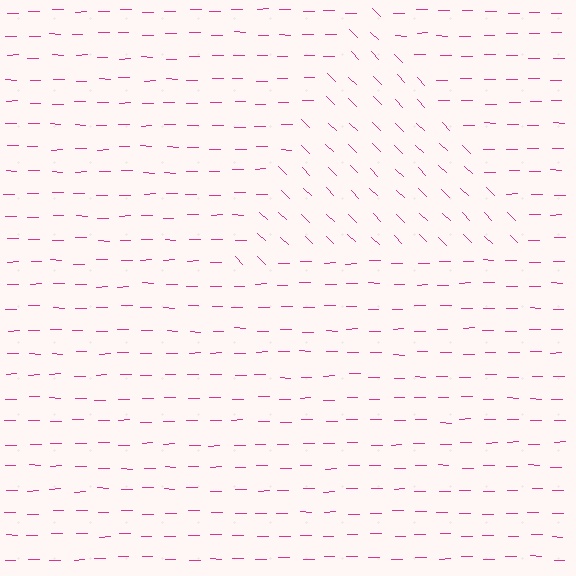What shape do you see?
I see a triangle.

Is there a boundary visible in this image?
Yes, there is a texture boundary formed by a change in line orientation.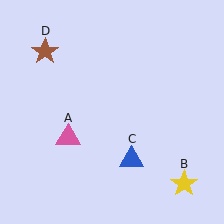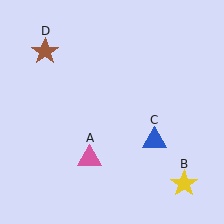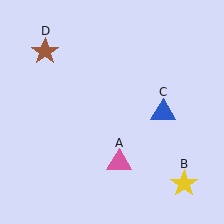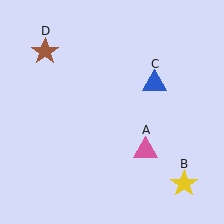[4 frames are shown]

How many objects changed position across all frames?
2 objects changed position: pink triangle (object A), blue triangle (object C).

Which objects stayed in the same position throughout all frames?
Yellow star (object B) and brown star (object D) remained stationary.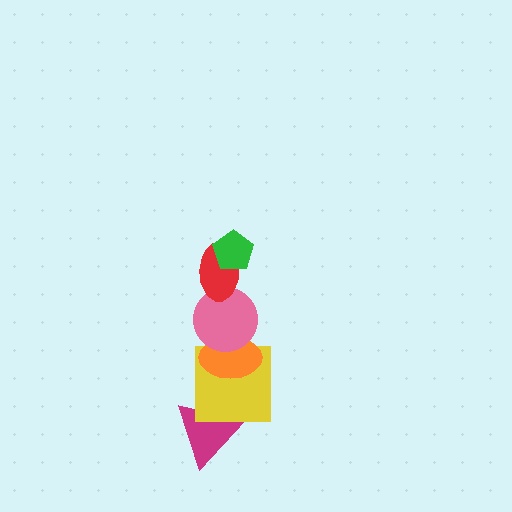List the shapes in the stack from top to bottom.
From top to bottom: the green pentagon, the red ellipse, the pink circle, the orange ellipse, the yellow square, the magenta triangle.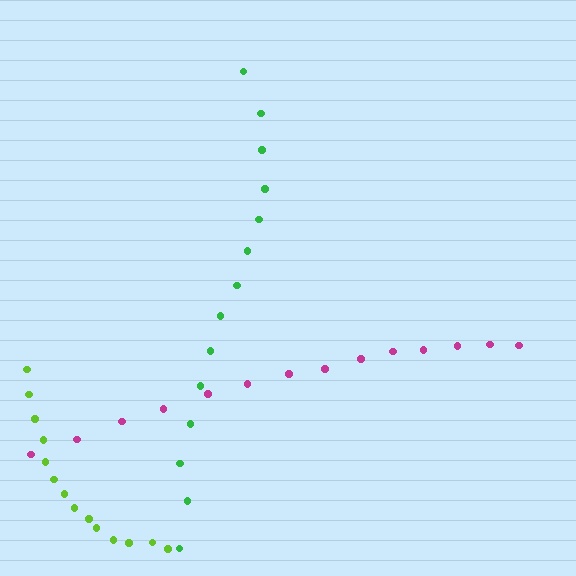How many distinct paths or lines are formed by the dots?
There are 3 distinct paths.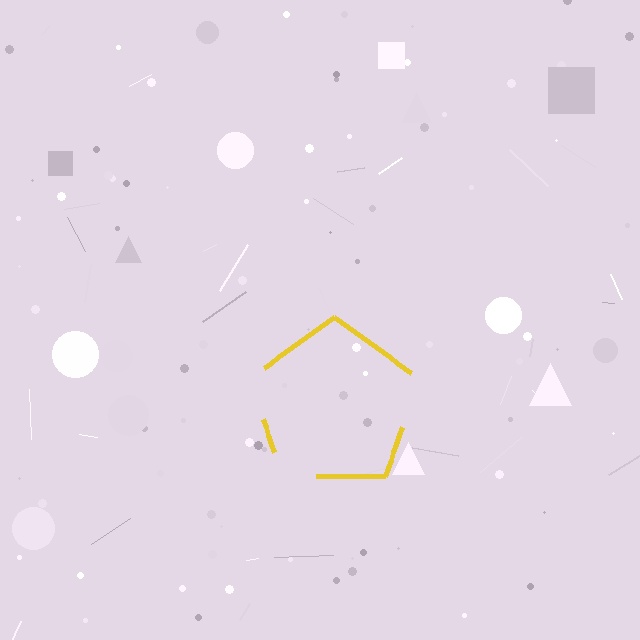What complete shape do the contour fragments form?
The contour fragments form a pentagon.